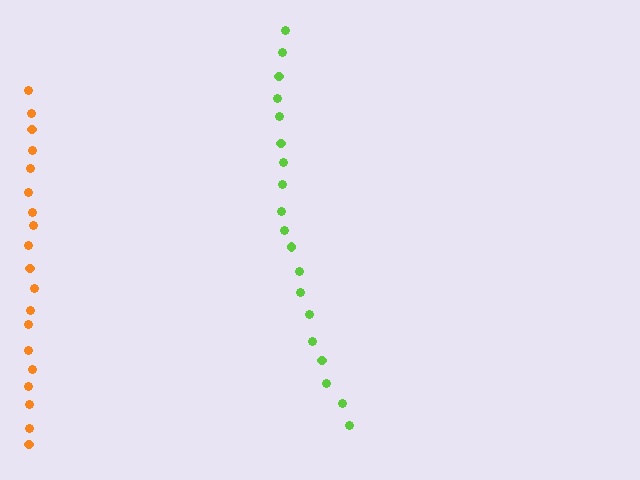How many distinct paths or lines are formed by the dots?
There are 2 distinct paths.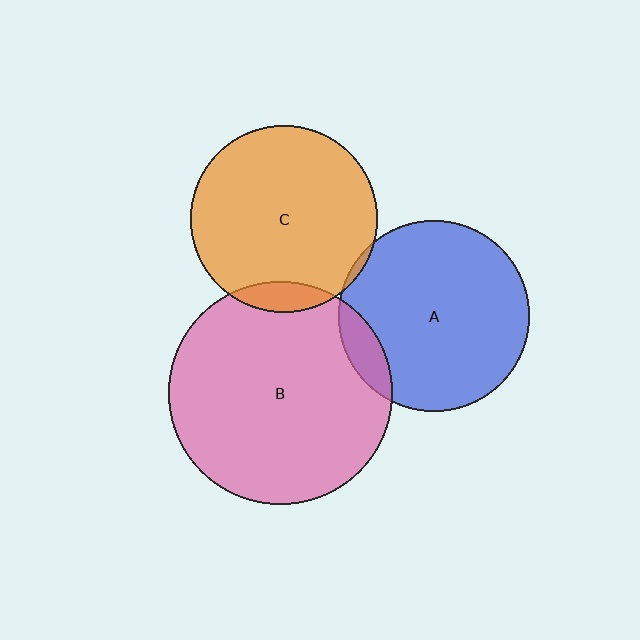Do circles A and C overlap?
Yes.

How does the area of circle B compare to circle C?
Approximately 1.4 times.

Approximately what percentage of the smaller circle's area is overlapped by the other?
Approximately 5%.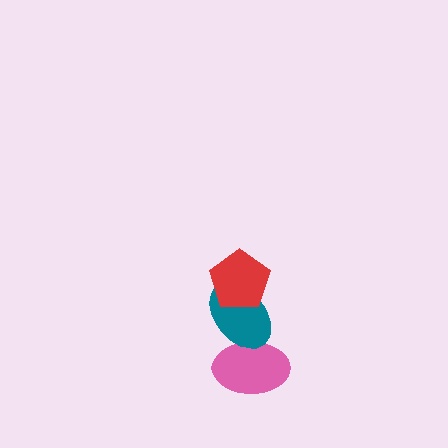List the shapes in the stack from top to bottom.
From top to bottom: the red pentagon, the teal ellipse, the pink ellipse.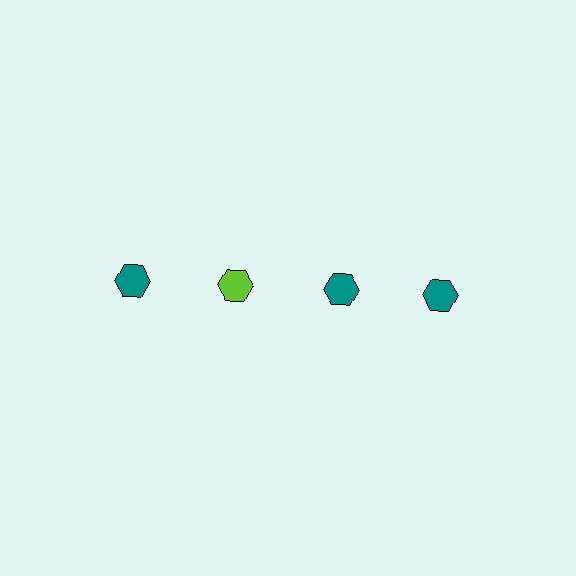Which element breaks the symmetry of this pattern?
The lime hexagon in the top row, second from left column breaks the symmetry. All other shapes are teal hexagons.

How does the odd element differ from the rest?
It has a different color: lime instead of teal.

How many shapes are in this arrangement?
There are 4 shapes arranged in a grid pattern.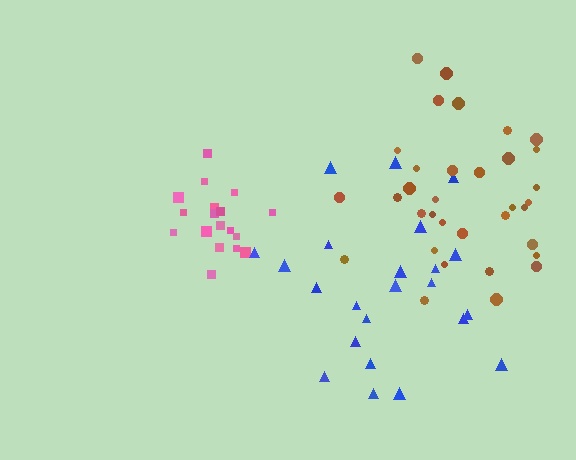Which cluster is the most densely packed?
Pink.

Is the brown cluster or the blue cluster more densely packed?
Brown.